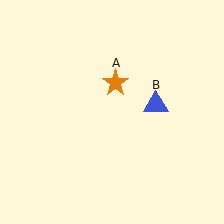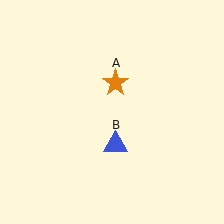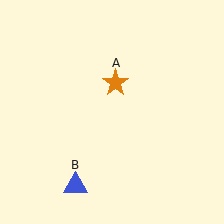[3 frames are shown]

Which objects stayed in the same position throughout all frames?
Orange star (object A) remained stationary.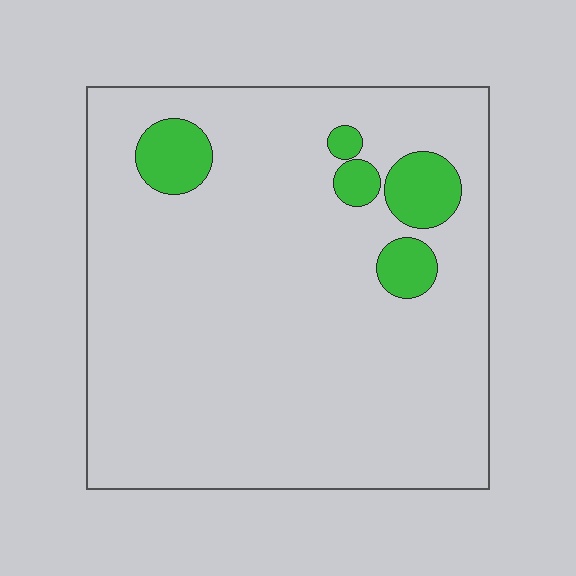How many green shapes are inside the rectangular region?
5.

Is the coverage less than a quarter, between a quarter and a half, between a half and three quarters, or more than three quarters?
Less than a quarter.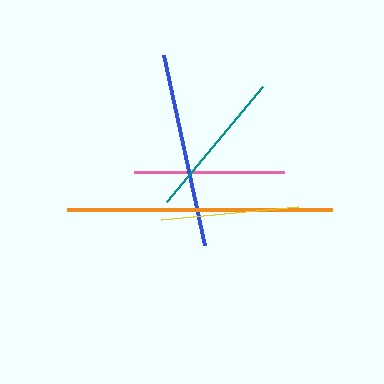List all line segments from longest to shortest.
From longest to shortest: orange, blue, pink, teal, yellow.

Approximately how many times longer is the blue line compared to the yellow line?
The blue line is approximately 1.4 times the length of the yellow line.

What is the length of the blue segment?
The blue segment is approximately 194 pixels long.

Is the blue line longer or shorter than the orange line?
The orange line is longer than the blue line.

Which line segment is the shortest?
The yellow line is the shortest at approximately 137 pixels.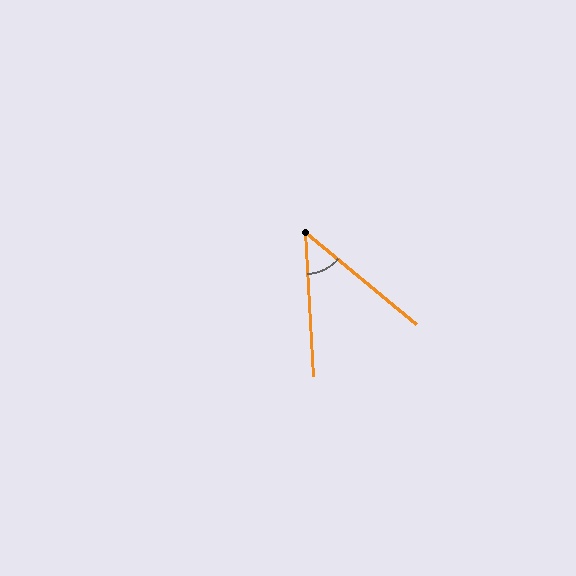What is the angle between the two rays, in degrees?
Approximately 47 degrees.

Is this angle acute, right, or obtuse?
It is acute.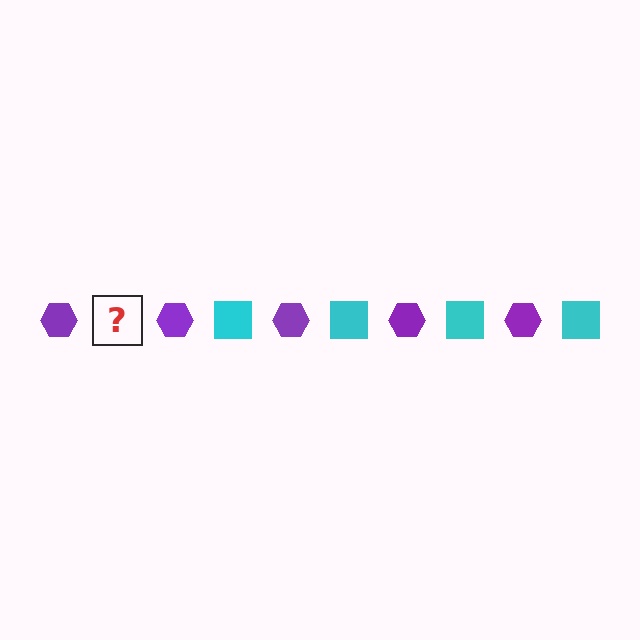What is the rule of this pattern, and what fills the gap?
The rule is that the pattern alternates between purple hexagon and cyan square. The gap should be filled with a cyan square.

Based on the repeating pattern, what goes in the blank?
The blank should be a cyan square.